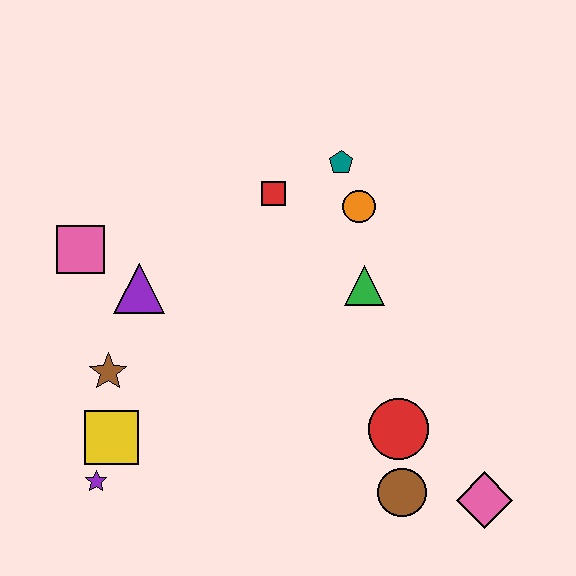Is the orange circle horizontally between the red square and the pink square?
No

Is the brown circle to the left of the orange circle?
No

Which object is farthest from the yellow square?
The pink diamond is farthest from the yellow square.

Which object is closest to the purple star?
The yellow square is closest to the purple star.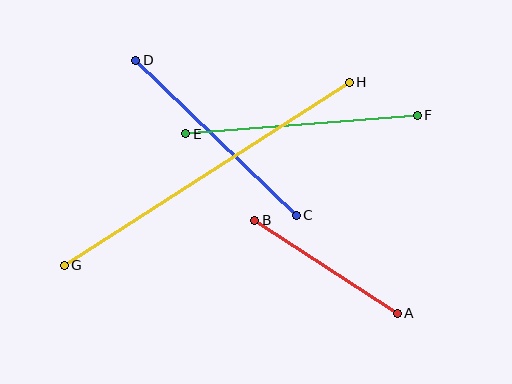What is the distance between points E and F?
The distance is approximately 232 pixels.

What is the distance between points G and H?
The distance is approximately 339 pixels.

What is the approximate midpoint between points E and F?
The midpoint is at approximately (302, 124) pixels.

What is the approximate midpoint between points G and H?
The midpoint is at approximately (207, 174) pixels.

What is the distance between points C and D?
The distance is approximately 223 pixels.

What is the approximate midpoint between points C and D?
The midpoint is at approximately (216, 138) pixels.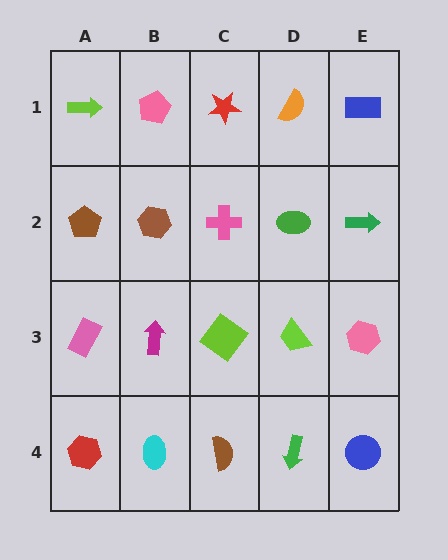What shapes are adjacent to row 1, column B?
A brown hexagon (row 2, column B), a lime arrow (row 1, column A), a red star (row 1, column C).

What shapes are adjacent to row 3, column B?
A brown hexagon (row 2, column B), a cyan ellipse (row 4, column B), a pink rectangle (row 3, column A), a lime diamond (row 3, column C).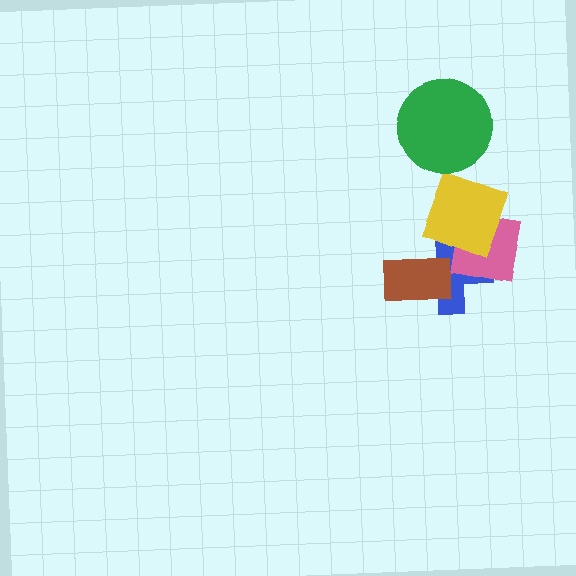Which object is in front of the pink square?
The yellow square is in front of the pink square.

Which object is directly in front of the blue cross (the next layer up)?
The pink square is directly in front of the blue cross.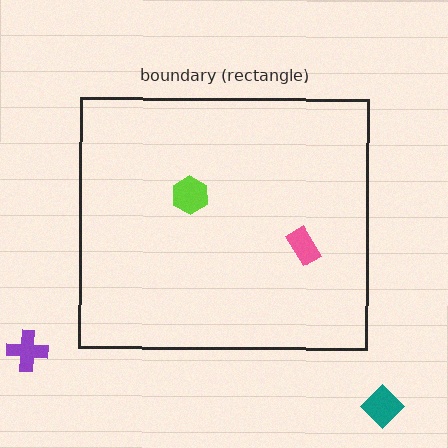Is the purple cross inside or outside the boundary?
Outside.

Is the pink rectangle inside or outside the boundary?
Inside.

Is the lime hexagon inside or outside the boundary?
Inside.